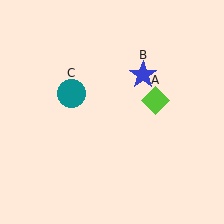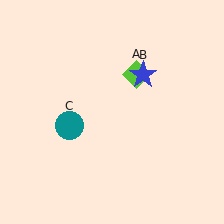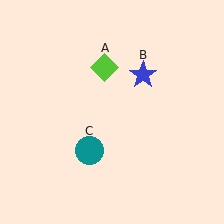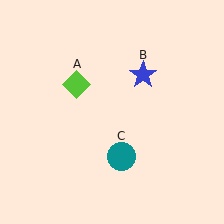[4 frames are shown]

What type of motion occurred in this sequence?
The lime diamond (object A), teal circle (object C) rotated counterclockwise around the center of the scene.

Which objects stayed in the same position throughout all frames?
Blue star (object B) remained stationary.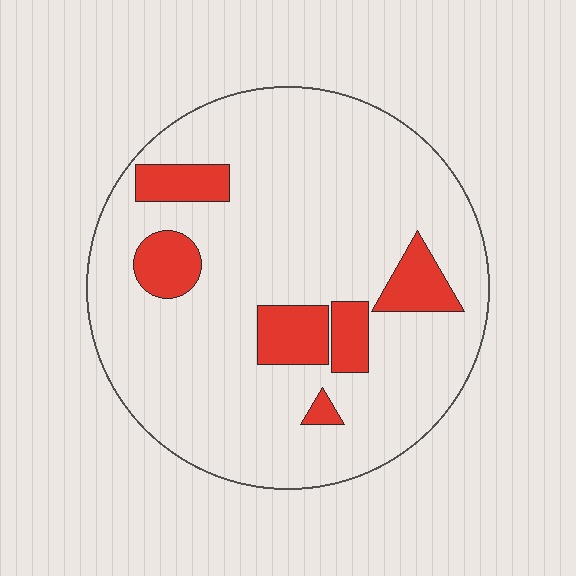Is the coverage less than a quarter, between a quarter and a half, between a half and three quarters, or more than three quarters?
Less than a quarter.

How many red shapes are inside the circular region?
6.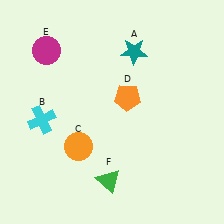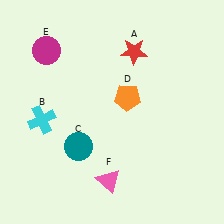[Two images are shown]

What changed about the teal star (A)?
In Image 1, A is teal. In Image 2, it changed to red.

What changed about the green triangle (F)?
In Image 1, F is green. In Image 2, it changed to pink.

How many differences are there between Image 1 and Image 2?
There are 3 differences between the two images.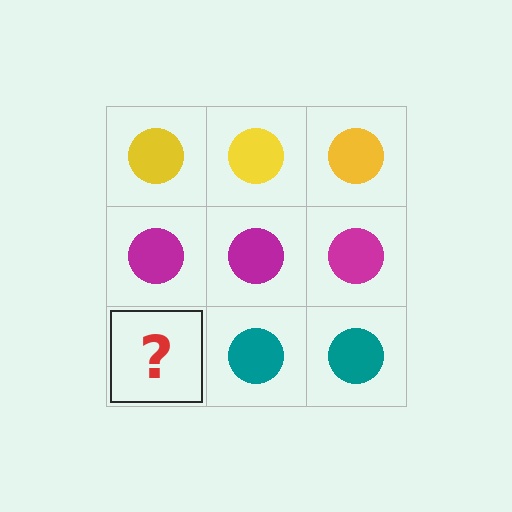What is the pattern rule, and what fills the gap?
The rule is that each row has a consistent color. The gap should be filled with a teal circle.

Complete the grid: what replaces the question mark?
The question mark should be replaced with a teal circle.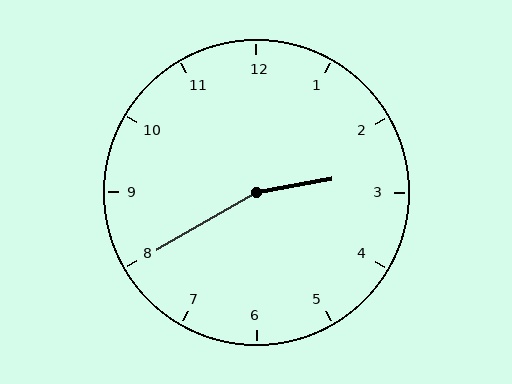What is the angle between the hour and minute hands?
Approximately 160 degrees.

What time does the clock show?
2:40.